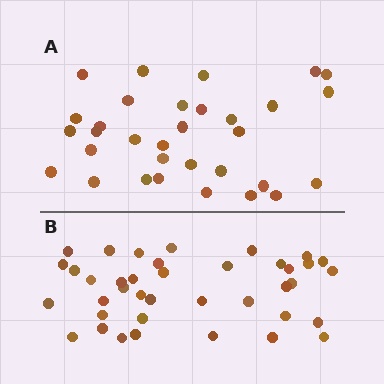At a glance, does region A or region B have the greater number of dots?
Region B (the bottom region) has more dots.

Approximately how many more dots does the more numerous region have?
Region B has roughly 8 or so more dots than region A.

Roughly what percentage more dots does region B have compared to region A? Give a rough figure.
About 20% more.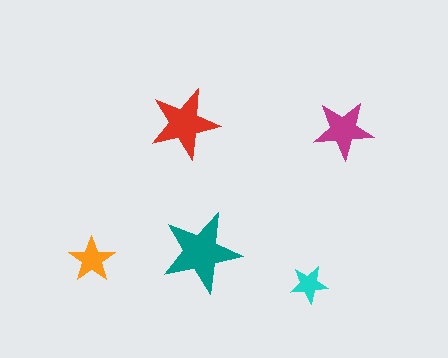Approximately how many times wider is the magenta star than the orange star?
About 1.5 times wider.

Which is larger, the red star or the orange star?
The red one.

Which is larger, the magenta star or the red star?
The red one.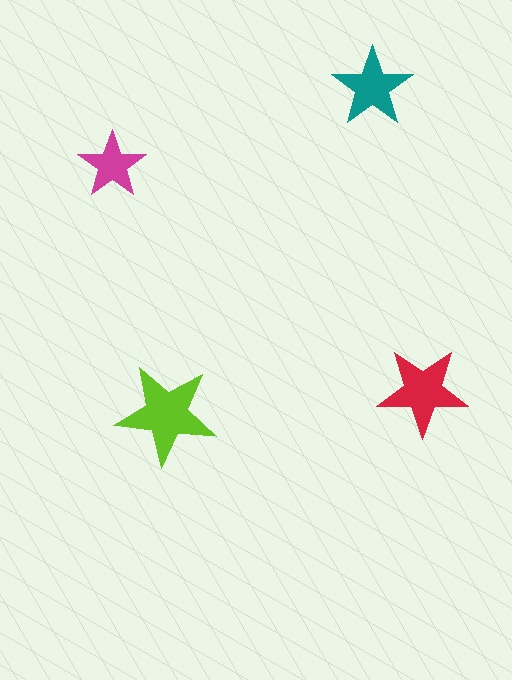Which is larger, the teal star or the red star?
The red one.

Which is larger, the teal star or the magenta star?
The teal one.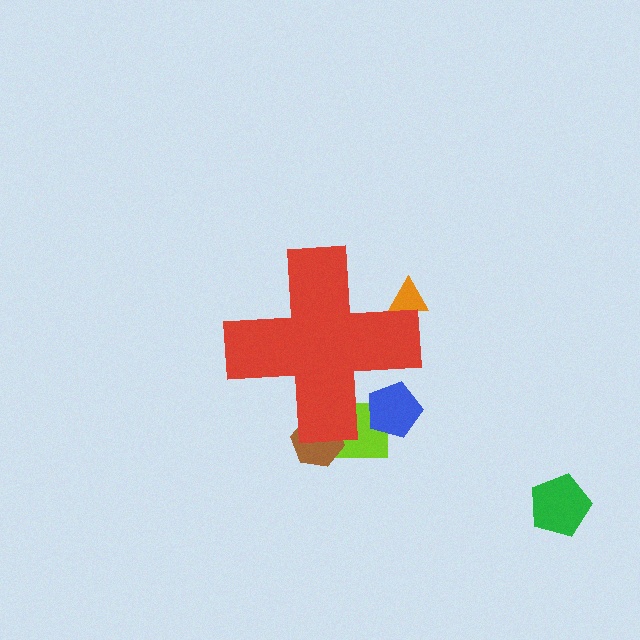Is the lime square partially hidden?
Yes, the lime square is partially hidden behind the red cross.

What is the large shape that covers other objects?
A red cross.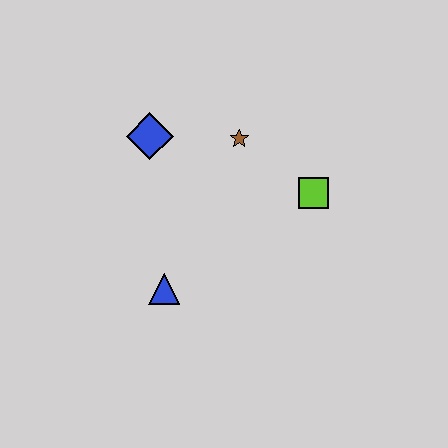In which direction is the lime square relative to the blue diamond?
The lime square is to the right of the blue diamond.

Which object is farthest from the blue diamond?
The lime square is farthest from the blue diamond.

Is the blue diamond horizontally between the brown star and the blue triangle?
No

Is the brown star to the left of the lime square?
Yes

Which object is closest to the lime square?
The brown star is closest to the lime square.